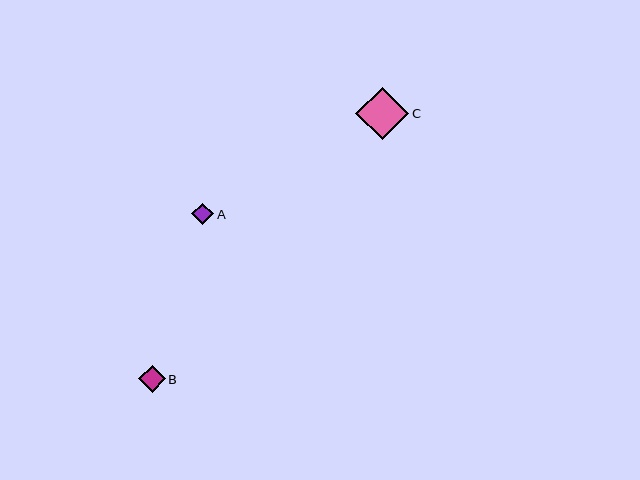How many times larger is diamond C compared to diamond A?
Diamond C is approximately 2.4 times the size of diamond A.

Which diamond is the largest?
Diamond C is the largest with a size of approximately 53 pixels.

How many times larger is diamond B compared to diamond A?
Diamond B is approximately 1.2 times the size of diamond A.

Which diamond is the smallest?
Diamond A is the smallest with a size of approximately 22 pixels.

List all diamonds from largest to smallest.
From largest to smallest: C, B, A.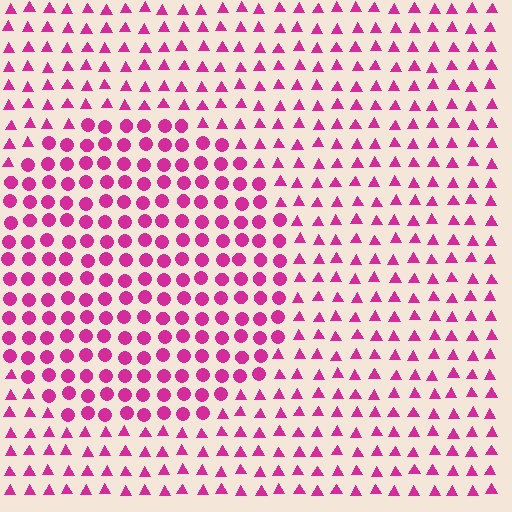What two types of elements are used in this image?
The image uses circles inside the circle region and triangles outside it.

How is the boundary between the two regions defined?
The boundary is defined by a change in element shape: circles inside vs. triangles outside. All elements share the same color and spacing.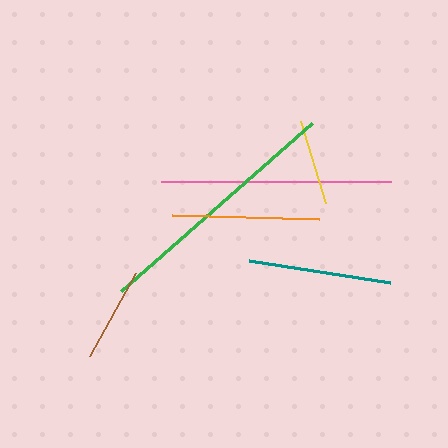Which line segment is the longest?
The green line is the longest at approximately 255 pixels.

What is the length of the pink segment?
The pink segment is approximately 230 pixels long.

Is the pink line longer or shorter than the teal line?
The pink line is longer than the teal line.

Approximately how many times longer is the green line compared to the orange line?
The green line is approximately 1.7 times the length of the orange line.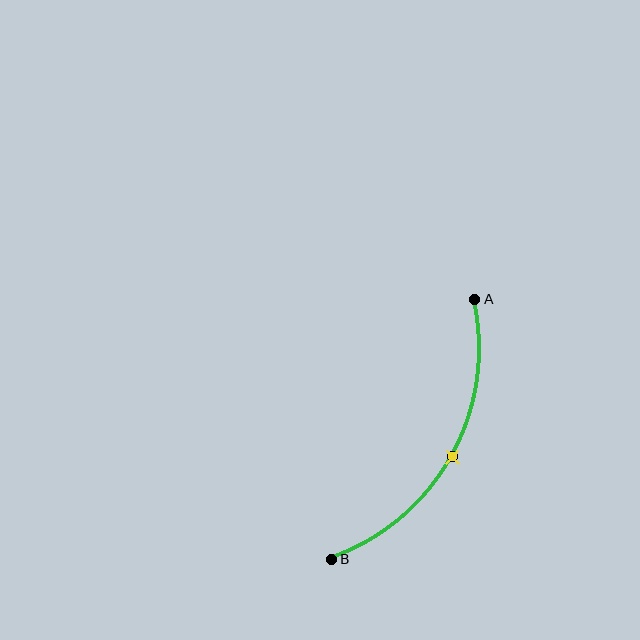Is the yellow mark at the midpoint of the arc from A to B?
Yes. The yellow mark lies on the arc at equal arc-length from both A and B — it is the arc midpoint.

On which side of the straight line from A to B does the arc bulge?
The arc bulges to the right of the straight line connecting A and B.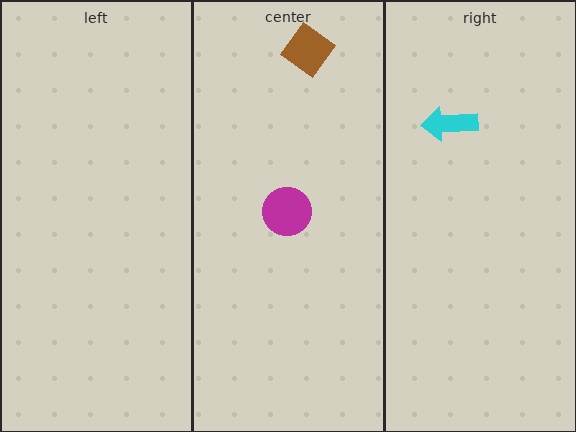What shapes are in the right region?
The cyan arrow.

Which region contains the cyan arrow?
The right region.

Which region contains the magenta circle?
The center region.